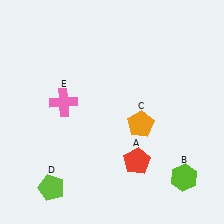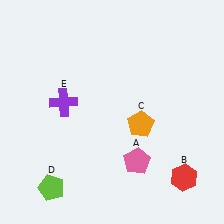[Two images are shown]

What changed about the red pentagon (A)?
In Image 1, A is red. In Image 2, it changed to pink.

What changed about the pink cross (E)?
In Image 1, E is pink. In Image 2, it changed to purple.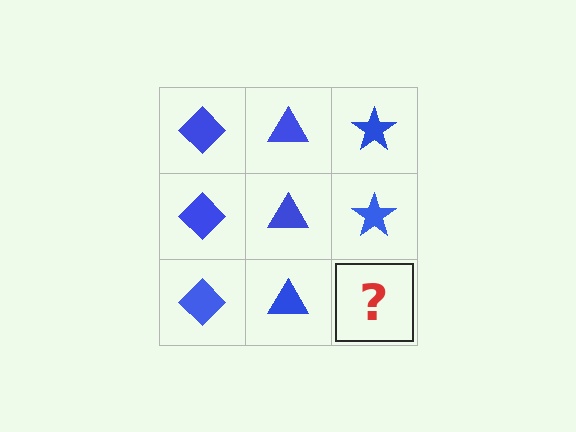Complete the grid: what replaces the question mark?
The question mark should be replaced with a blue star.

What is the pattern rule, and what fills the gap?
The rule is that each column has a consistent shape. The gap should be filled with a blue star.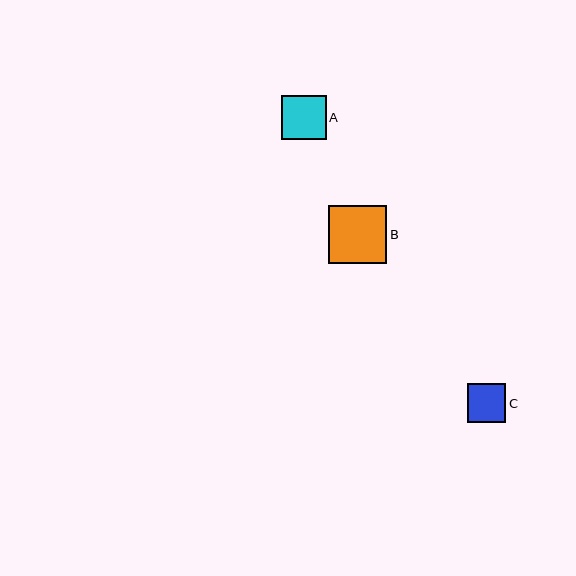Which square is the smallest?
Square C is the smallest with a size of approximately 38 pixels.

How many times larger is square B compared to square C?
Square B is approximately 1.5 times the size of square C.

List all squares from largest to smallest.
From largest to smallest: B, A, C.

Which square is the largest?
Square B is the largest with a size of approximately 58 pixels.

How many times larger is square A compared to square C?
Square A is approximately 1.2 times the size of square C.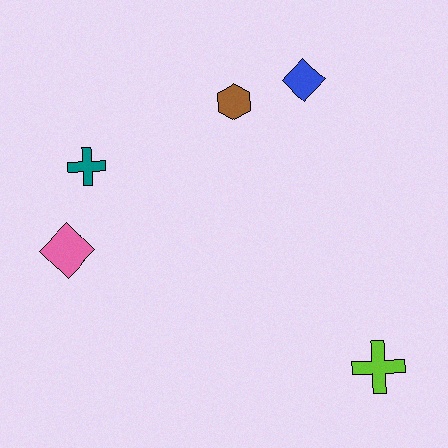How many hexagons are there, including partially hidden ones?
There is 1 hexagon.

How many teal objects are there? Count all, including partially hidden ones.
There is 1 teal object.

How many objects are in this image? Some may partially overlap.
There are 5 objects.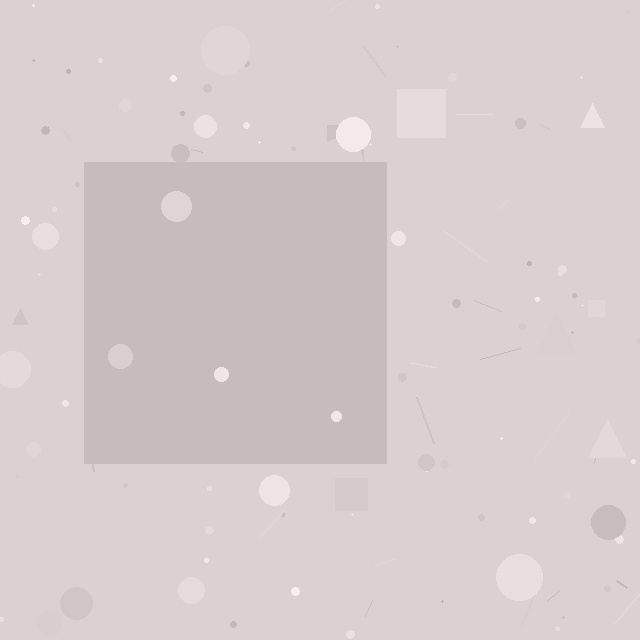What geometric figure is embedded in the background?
A square is embedded in the background.